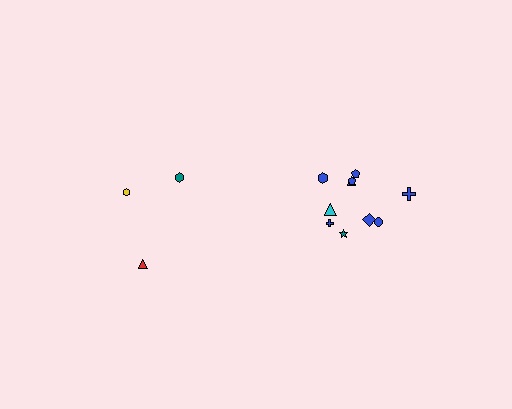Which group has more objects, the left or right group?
The right group.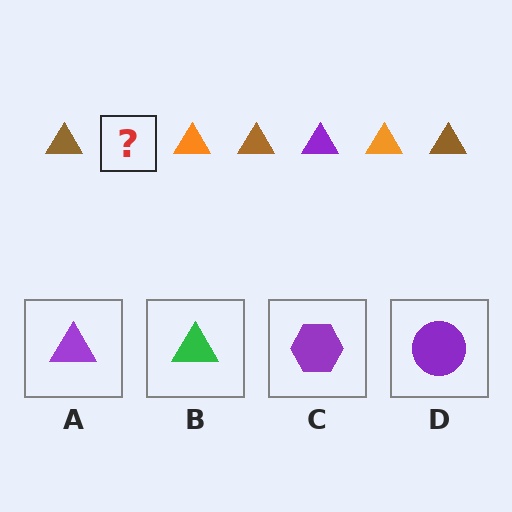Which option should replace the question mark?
Option A.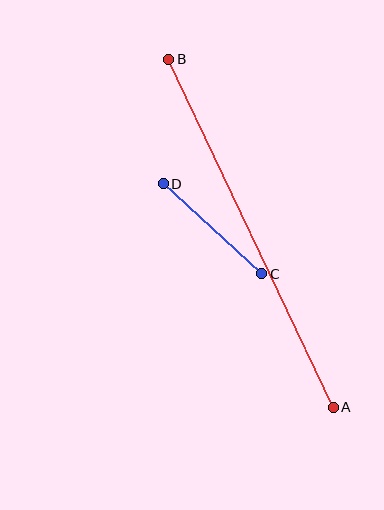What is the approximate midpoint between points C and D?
The midpoint is at approximately (212, 229) pixels.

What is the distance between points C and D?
The distance is approximately 134 pixels.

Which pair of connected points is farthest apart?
Points A and B are farthest apart.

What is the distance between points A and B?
The distance is approximately 385 pixels.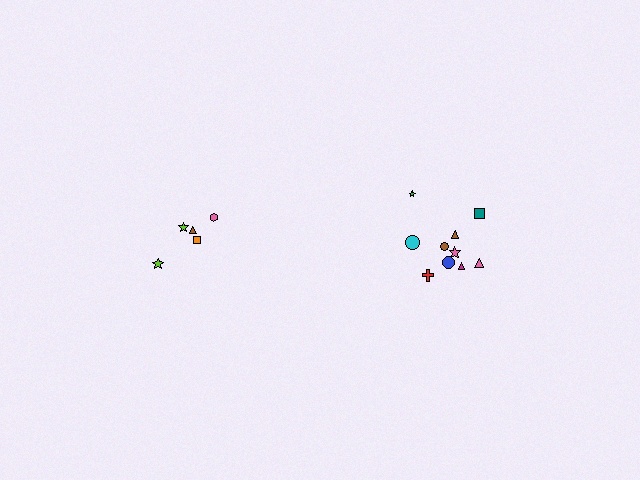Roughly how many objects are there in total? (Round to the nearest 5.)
Roughly 15 objects in total.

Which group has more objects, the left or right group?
The right group.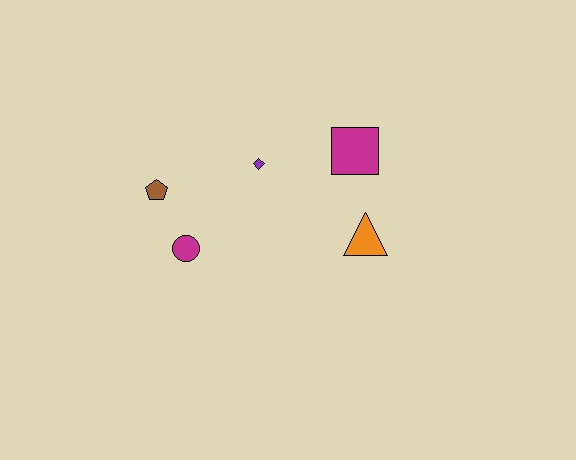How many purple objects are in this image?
There is 1 purple object.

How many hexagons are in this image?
There are no hexagons.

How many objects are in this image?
There are 5 objects.